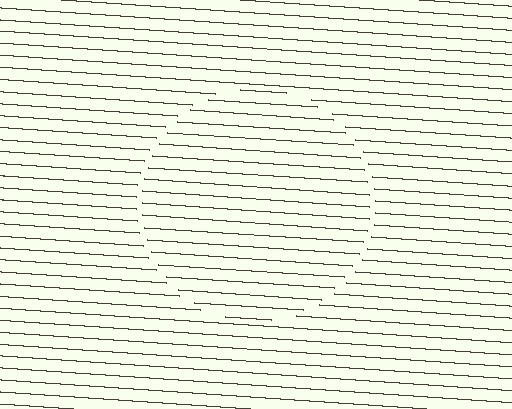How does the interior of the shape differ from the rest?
The interior of the shape contains the same grating, shifted by half a period — the contour is defined by the phase discontinuity where line-ends from the inner and outer gratings abut.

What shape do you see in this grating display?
An illusory circle. The interior of the shape contains the same grating, shifted by half a period — the contour is defined by the phase discontinuity where line-ends from the inner and outer gratings abut.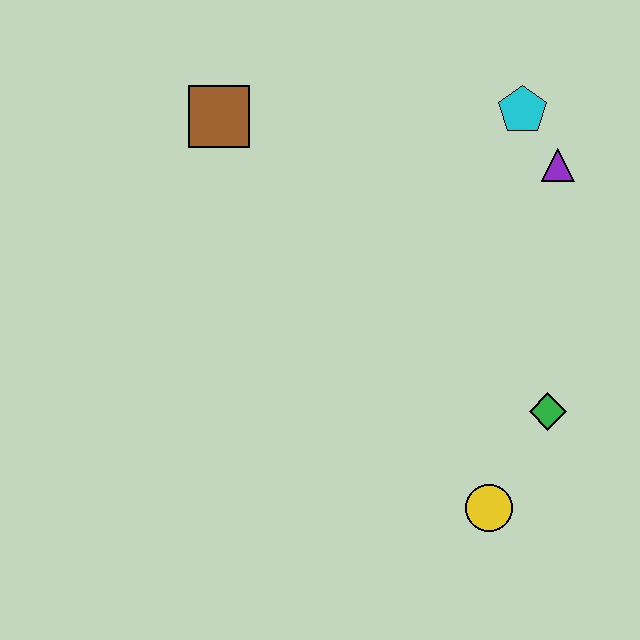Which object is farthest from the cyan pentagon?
The yellow circle is farthest from the cyan pentagon.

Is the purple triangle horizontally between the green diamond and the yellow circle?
No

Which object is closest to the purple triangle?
The cyan pentagon is closest to the purple triangle.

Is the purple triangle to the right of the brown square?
Yes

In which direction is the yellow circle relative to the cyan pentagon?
The yellow circle is below the cyan pentagon.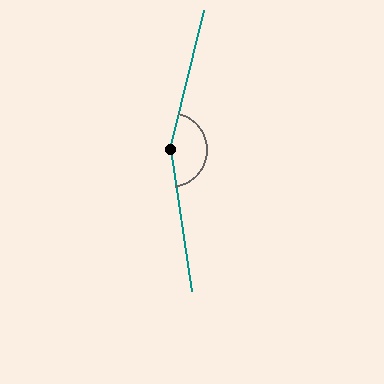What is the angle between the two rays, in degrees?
Approximately 158 degrees.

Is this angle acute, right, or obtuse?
It is obtuse.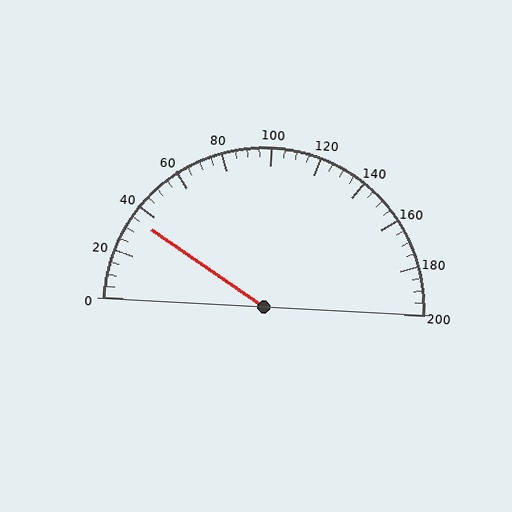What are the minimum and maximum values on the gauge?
The gauge ranges from 0 to 200.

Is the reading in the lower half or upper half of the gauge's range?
The reading is in the lower half of the range (0 to 200).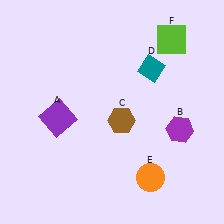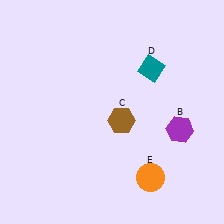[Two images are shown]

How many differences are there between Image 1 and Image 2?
There are 2 differences between the two images.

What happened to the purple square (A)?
The purple square (A) was removed in Image 2. It was in the bottom-left area of Image 1.